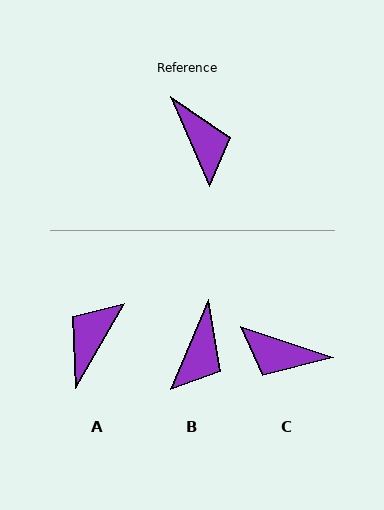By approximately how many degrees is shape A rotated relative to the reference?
Approximately 127 degrees counter-clockwise.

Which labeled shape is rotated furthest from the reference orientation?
C, about 132 degrees away.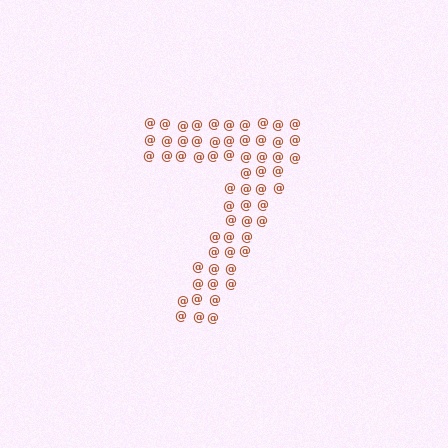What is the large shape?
The large shape is the digit 7.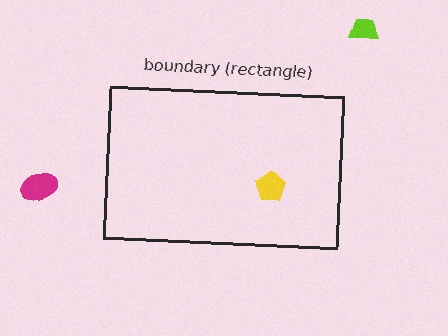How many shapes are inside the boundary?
1 inside, 2 outside.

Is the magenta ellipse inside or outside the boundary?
Outside.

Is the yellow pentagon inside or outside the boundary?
Inside.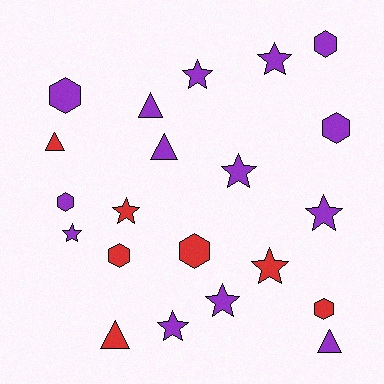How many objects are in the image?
There are 21 objects.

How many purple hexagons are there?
There are 4 purple hexagons.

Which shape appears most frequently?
Star, with 9 objects.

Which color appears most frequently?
Purple, with 14 objects.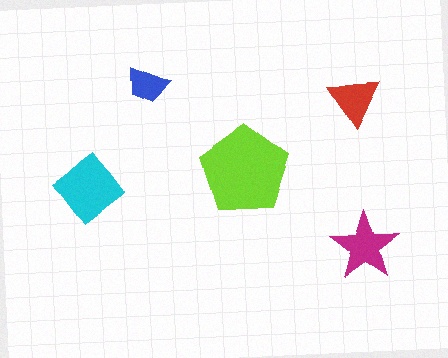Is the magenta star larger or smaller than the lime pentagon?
Smaller.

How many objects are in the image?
There are 5 objects in the image.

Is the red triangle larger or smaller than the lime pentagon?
Smaller.